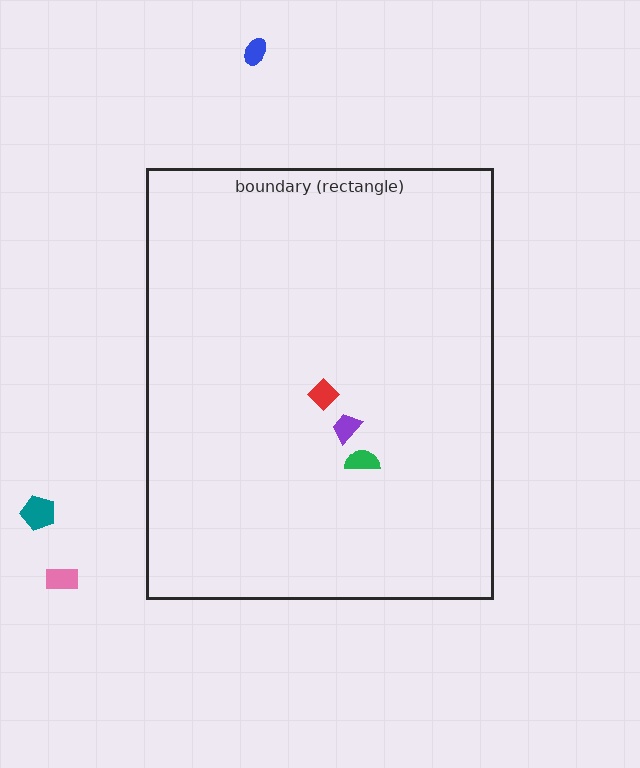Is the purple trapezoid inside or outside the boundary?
Inside.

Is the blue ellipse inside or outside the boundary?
Outside.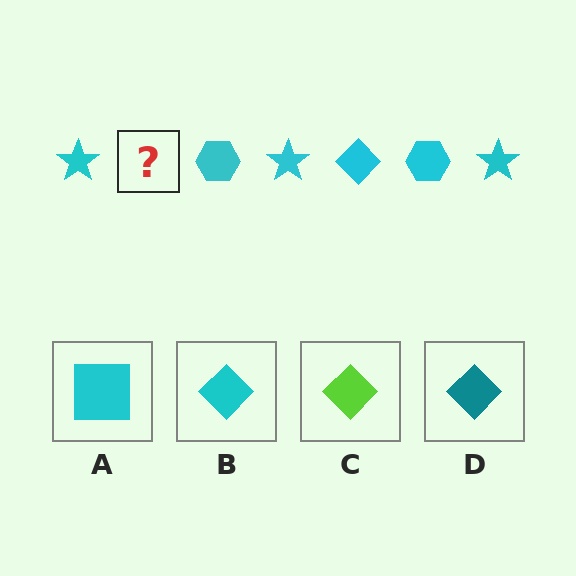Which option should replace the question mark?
Option B.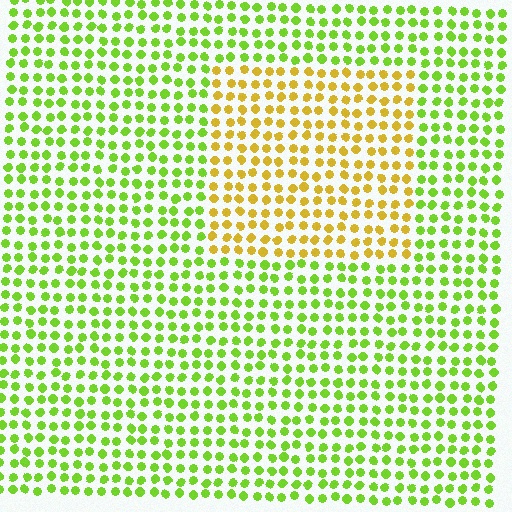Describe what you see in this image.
The image is filled with small lime elements in a uniform arrangement. A rectangle-shaped region is visible where the elements are tinted to a slightly different hue, forming a subtle color boundary.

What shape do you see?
I see a rectangle.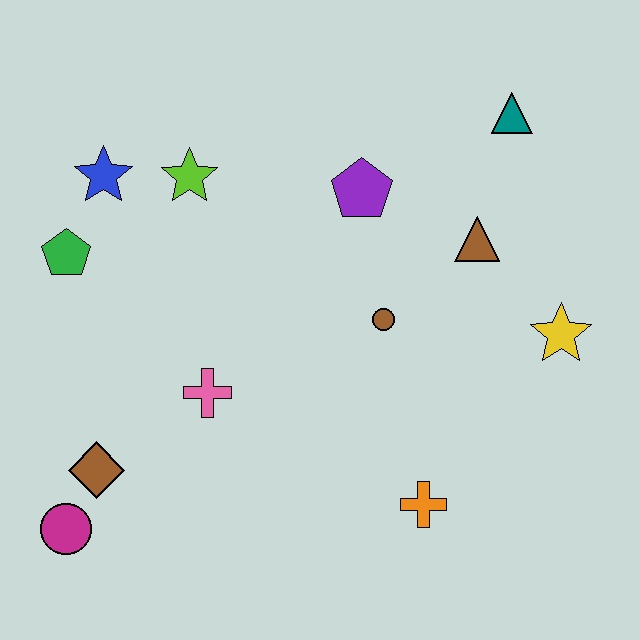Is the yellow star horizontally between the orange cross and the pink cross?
No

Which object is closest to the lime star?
The blue star is closest to the lime star.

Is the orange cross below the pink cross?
Yes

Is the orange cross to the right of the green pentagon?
Yes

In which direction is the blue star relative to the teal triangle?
The blue star is to the left of the teal triangle.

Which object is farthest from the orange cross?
The blue star is farthest from the orange cross.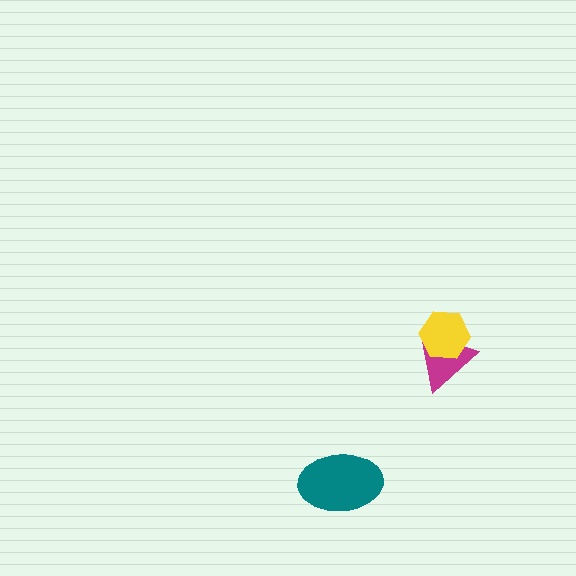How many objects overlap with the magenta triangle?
1 object overlaps with the magenta triangle.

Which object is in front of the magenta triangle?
The yellow hexagon is in front of the magenta triangle.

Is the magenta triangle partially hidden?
Yes, it is partially covered by another shape.